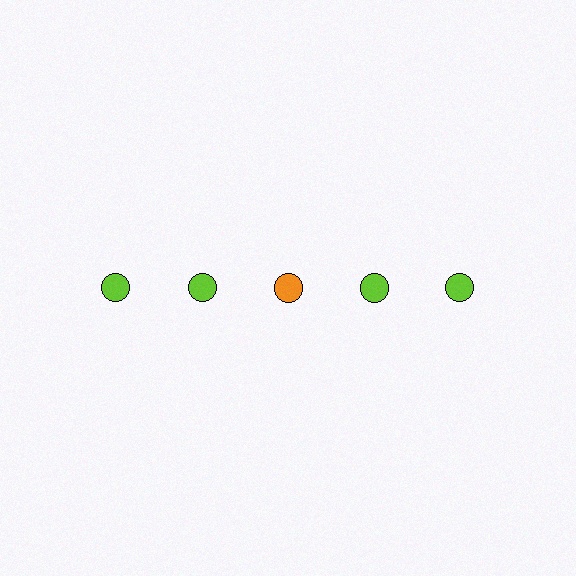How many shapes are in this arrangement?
There are 5 shapes arranged in a grid pattern.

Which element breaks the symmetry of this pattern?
The orange circle in the top row, center column breaks the symmetry. All other shapes are lime circles.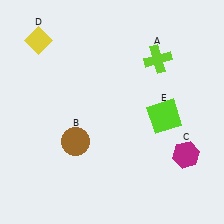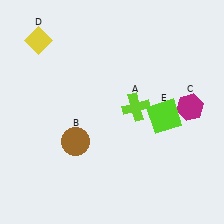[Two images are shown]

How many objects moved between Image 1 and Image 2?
2 objects moved between the two images.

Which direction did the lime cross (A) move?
The lime cross (A) moved down.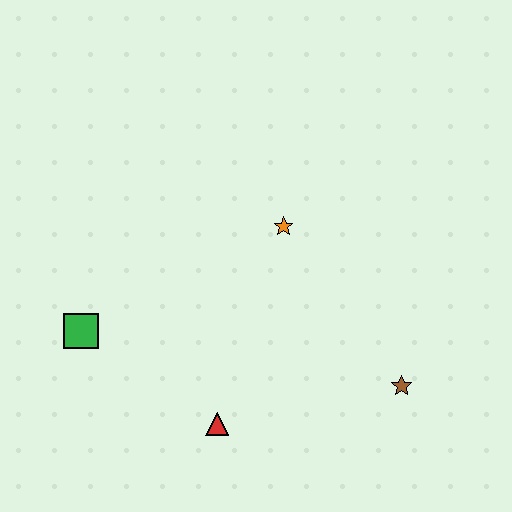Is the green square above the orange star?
No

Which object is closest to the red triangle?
The green square is closest to the red triangle.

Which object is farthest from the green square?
The brown star is farthest from the green square.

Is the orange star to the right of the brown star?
No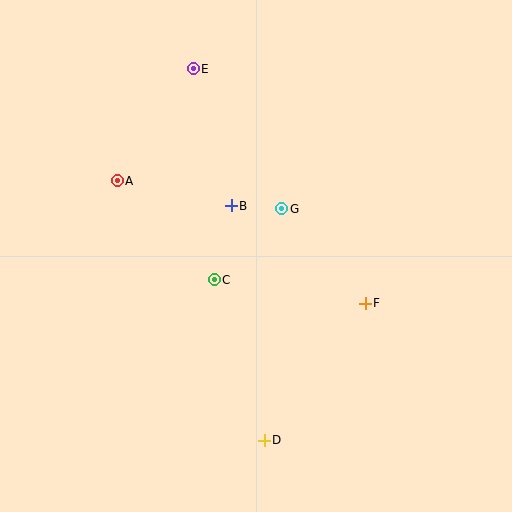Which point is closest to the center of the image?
Point C at (214, 280) is closest to the center.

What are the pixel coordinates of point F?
Point F is at (365, 303).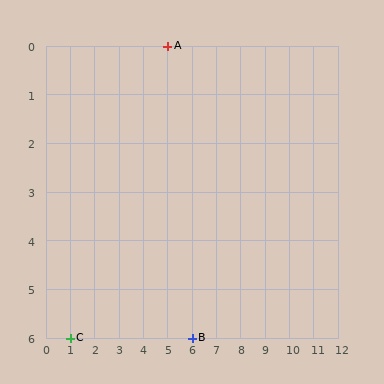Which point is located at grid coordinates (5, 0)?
Point A is at (5, 0).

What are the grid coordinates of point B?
Point B is at grid coordinates (6, 6).